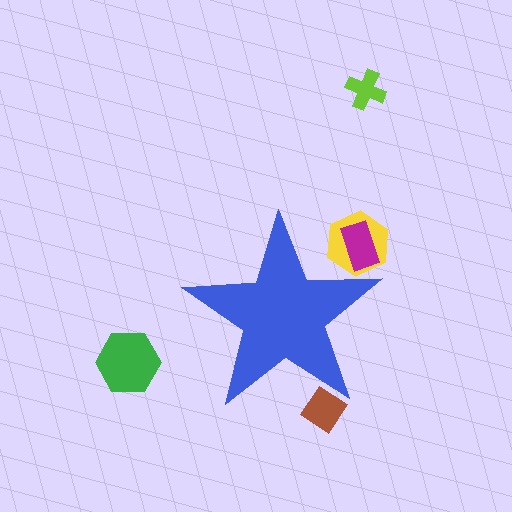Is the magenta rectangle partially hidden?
Yes, the magenta rectangle is partially hidden behind the blue star.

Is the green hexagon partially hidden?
No, the green hexagon is fully visible.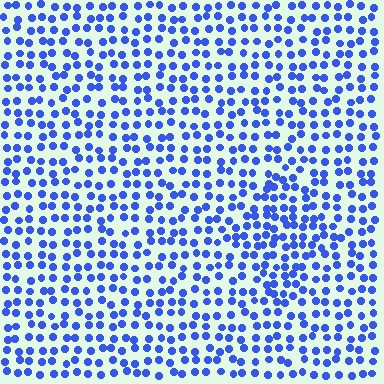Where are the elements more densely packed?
The elements are more densely packed inside the diamond boundary.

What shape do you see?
I see a diamond.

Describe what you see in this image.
The image contains small blue elements arranged at two different densities. A diamond-shaped region is visible where the elements are more densely packed than the surrounding area.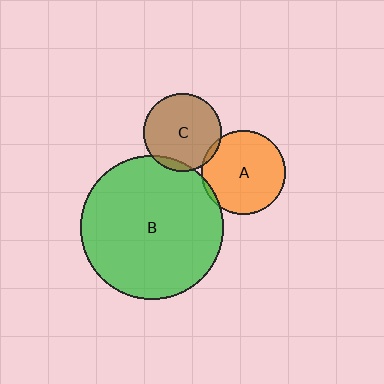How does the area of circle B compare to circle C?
Approximately 3.3 times.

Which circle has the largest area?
Circle B (green).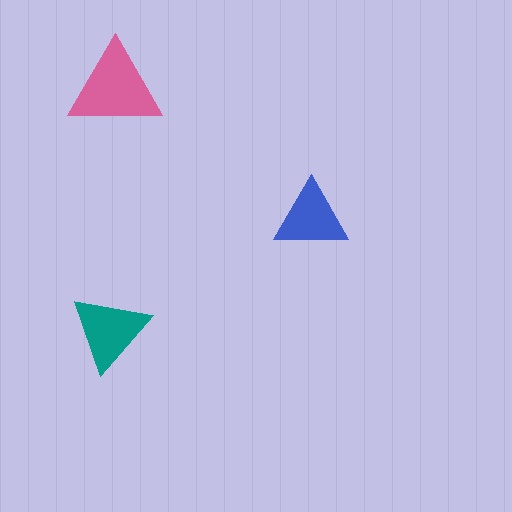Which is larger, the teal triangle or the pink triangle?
The pink one.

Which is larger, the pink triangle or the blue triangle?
The pink one.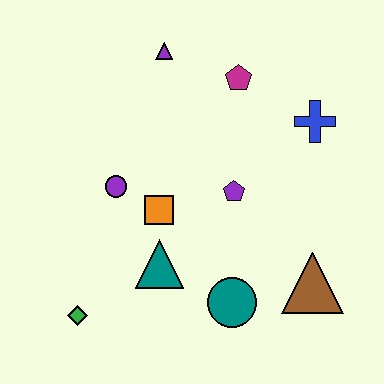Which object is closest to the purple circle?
The orange square is closest to the purple circle.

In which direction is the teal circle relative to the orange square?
The teal circle is below the orange square.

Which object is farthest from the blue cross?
The green diamond is farthest from the blue cross.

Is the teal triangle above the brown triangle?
Yes